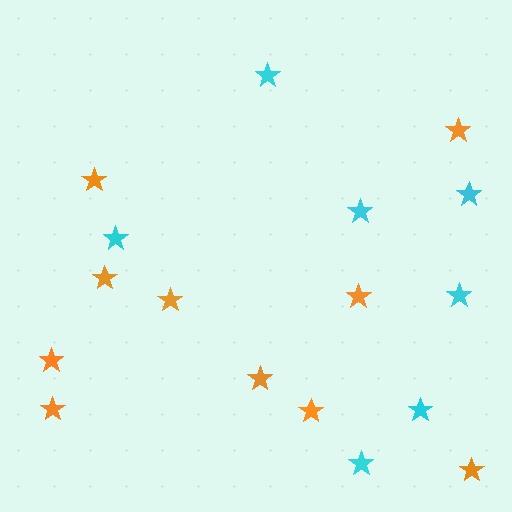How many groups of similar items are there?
There are 2 groups: one group of orange stars (10) and one group of cyan stars (7).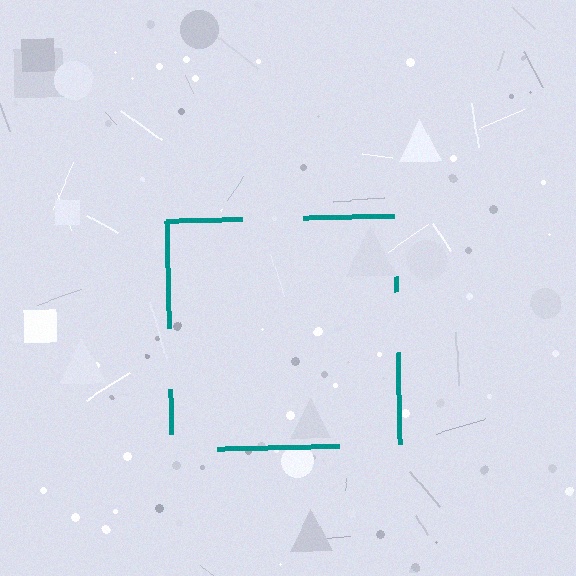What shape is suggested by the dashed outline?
The dashed outline suggests a square.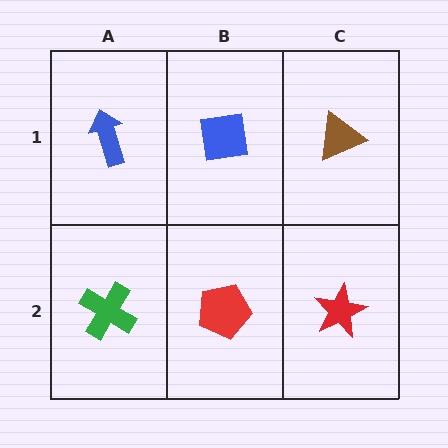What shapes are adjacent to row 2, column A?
A blue arrow (row 1, column A), a red pentagon (row 2, column B).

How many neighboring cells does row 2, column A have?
2.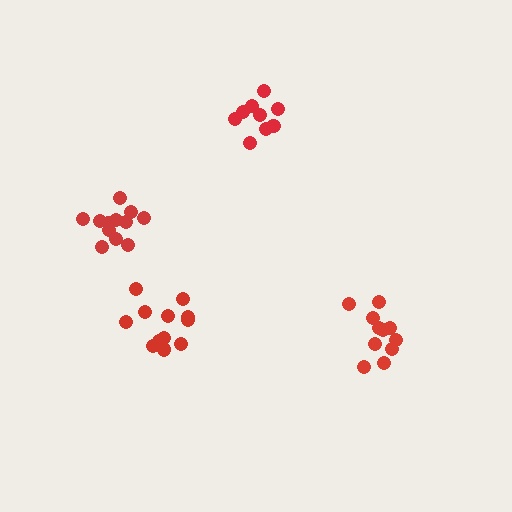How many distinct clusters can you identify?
There are 4 distinct clusters.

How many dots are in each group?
Group 1: 11 dots, Group 2: 9 dots, Group 3: 12 dots, Group 4: 12 dots (44 total).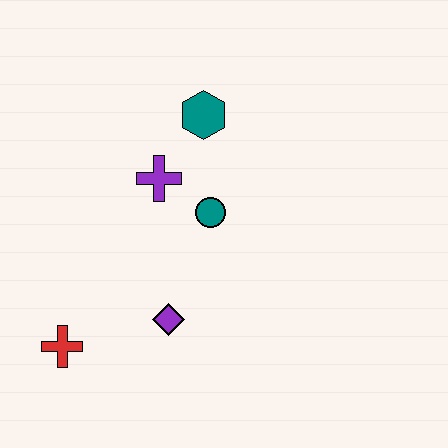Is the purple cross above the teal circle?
Yes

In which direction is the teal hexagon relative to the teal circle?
The teal hexagon is above the teal circle.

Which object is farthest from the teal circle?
The red cross is farthest from the teal circle.